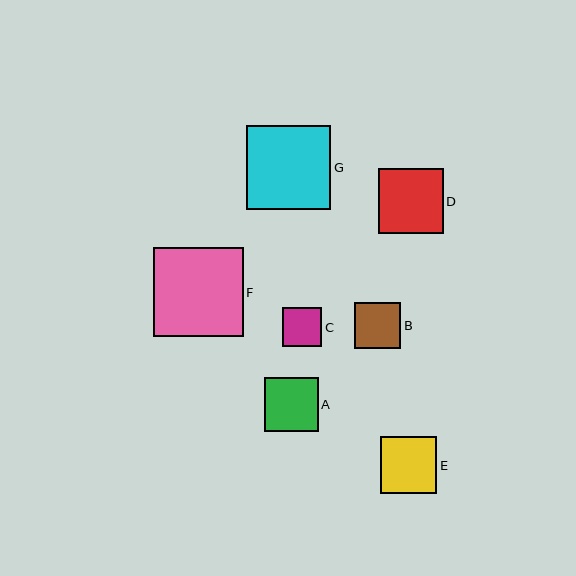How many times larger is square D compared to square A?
Square D is approximately 1.2 times the size of square A.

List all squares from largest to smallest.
From largest to smallest: F, G, D, E, A, B, C.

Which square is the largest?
Square F is the largest with a size of approximately 89 pixels.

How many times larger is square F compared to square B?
Square F is approximately 1.9 times the size of square B.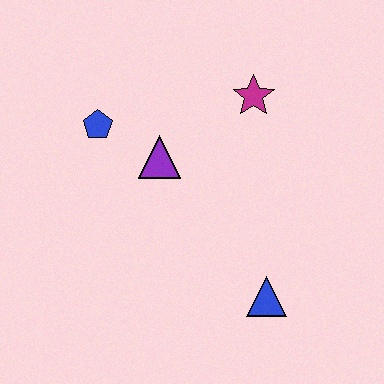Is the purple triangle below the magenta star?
Yes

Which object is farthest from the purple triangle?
The blue triangle is farthest from the purple triangle.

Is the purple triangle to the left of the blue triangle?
Yes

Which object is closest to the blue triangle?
The purple triangle is closest to the blue triangle.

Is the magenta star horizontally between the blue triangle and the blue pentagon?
Yes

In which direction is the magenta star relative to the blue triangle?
The magenta star is above the blue triangle.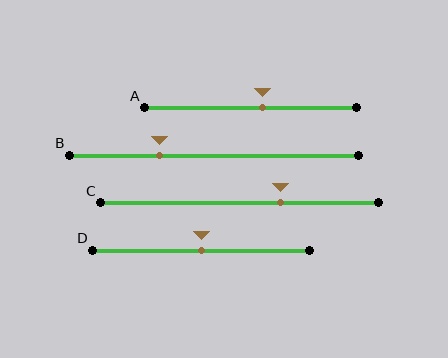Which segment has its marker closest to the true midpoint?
Segment D has its marker closest to the true midpoint.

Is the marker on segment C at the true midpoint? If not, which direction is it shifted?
No, the marker on segment C is shifted to the right by about 15% of the segment length.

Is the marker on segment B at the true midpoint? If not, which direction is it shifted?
No, the marker on segment B is shifted to the left by about 19% of the segment length.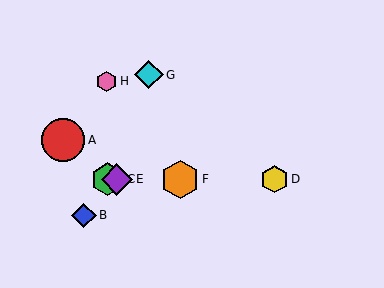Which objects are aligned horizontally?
Objects C, D, E, F are aligned horizontally.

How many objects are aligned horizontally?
4 objects (C, D, E, F) are aligned horizontally.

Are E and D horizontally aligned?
Yes, both are at y≈179.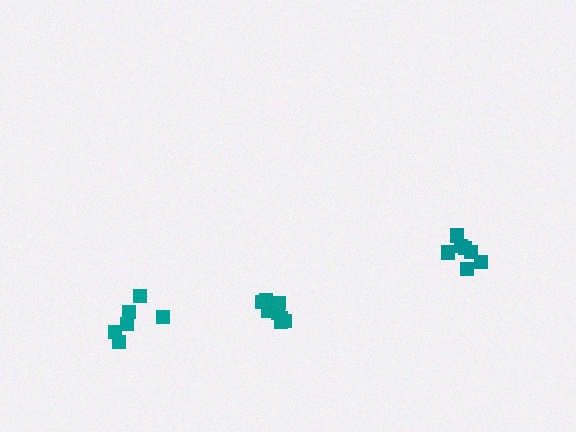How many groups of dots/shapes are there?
There are 3 groups.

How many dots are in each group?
Group 1: 6 dots, Group 2: 7 dots, Group 3: 8 dots (21 total).